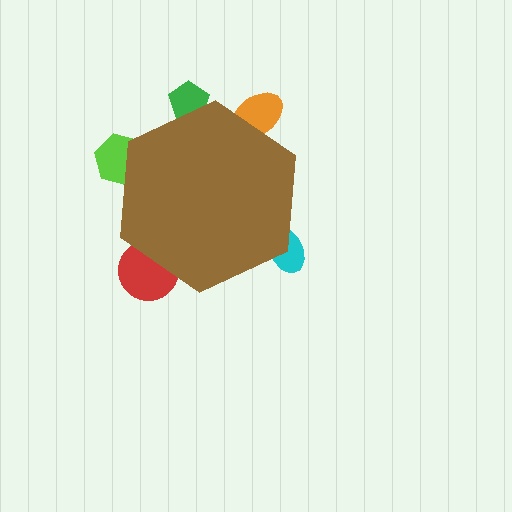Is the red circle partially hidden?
Yes, the red circle is partially hidden behind the brown hexagon.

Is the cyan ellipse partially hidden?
Yes, the cyan ellipse is partially hidden behind the brown hexagon.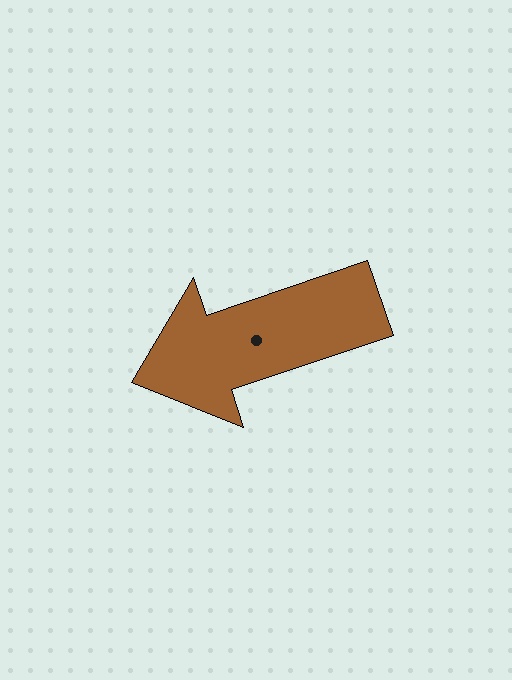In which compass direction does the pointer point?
West.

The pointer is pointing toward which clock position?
Roughly 8 o'clock.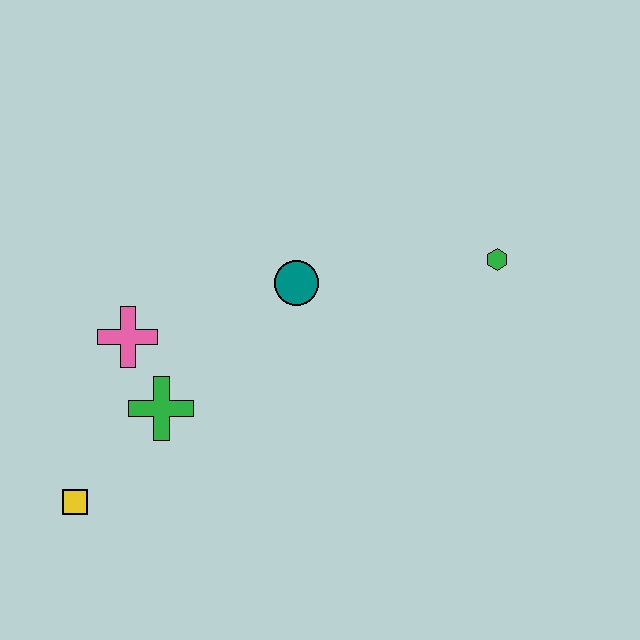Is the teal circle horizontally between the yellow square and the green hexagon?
Yes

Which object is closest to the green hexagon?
The teal circle is closest to the green hexagon.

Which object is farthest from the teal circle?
The yellow square is farthest from the teal circle.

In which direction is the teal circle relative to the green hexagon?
The teal circle is to the left of the green hexagon.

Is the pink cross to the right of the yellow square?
Yes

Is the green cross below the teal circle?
Yes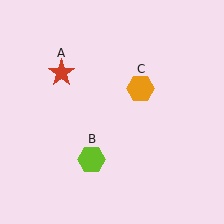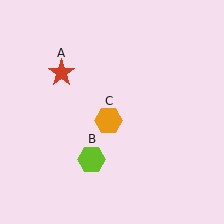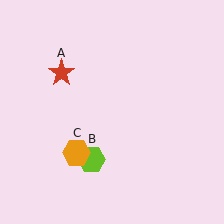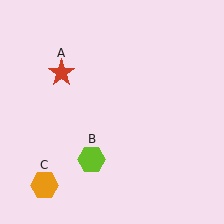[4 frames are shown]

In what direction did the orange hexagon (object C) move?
The orange hexagon (object C) moved down and to the left.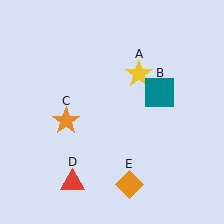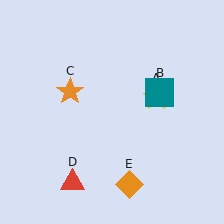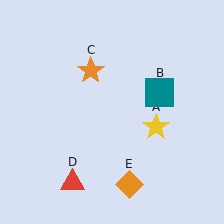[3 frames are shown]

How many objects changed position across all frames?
2 objects changed position: yellow star (object A), orange star (object C).